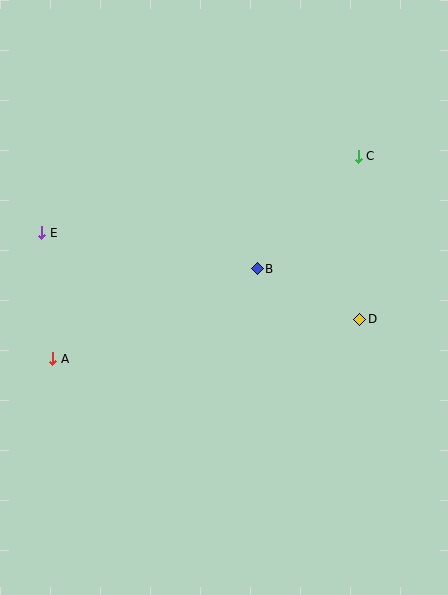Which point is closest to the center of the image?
Point B at (257, 269) is closest to the center.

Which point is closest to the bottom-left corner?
Point A is closest to the bottom-left corner.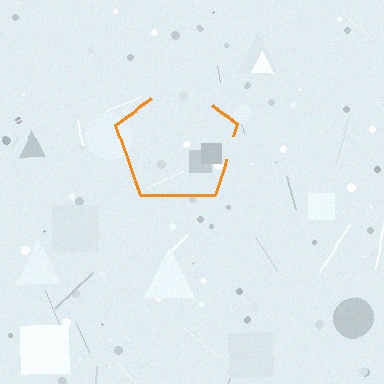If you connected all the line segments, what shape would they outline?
They would outline a pentagon.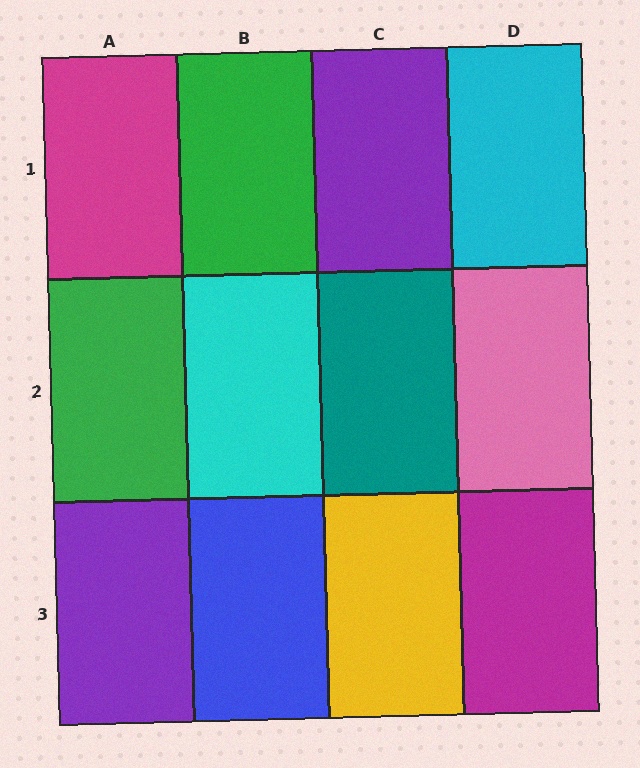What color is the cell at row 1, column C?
Purple.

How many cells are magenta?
2 cells are magenta.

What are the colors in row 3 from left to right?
Purple, blue, yellow, magenta.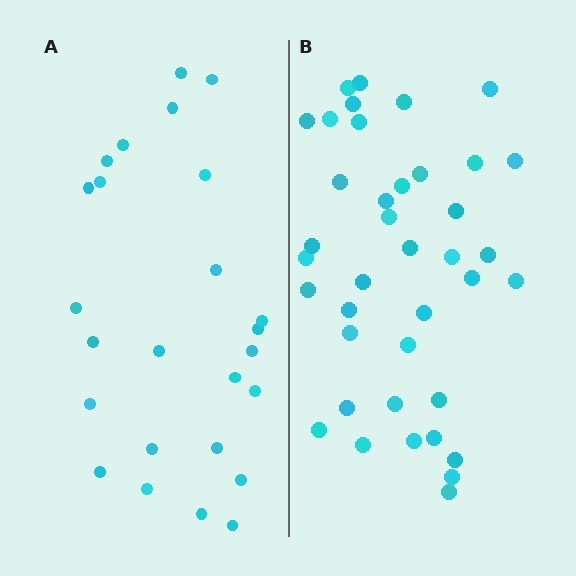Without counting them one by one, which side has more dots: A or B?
Region B (the right region) has more dots.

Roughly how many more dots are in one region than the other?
Region B has approximately 15 more dots than region A.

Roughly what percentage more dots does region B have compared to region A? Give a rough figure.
About 55% more.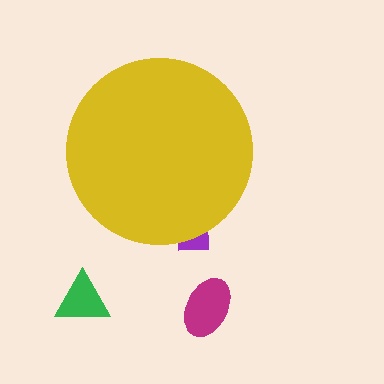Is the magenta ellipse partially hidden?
No, the magenta ellipse is fully visible.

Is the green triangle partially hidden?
No, the green triangle is fully visible.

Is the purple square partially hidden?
Yes, the purple square is partially hidden behind the yellow circle.